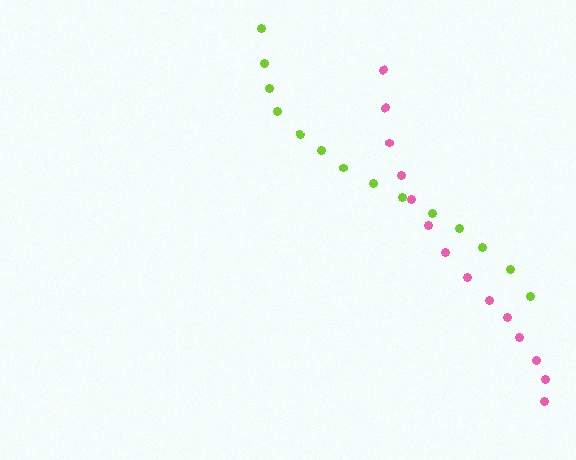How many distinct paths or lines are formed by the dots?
There are 2 distinct paths.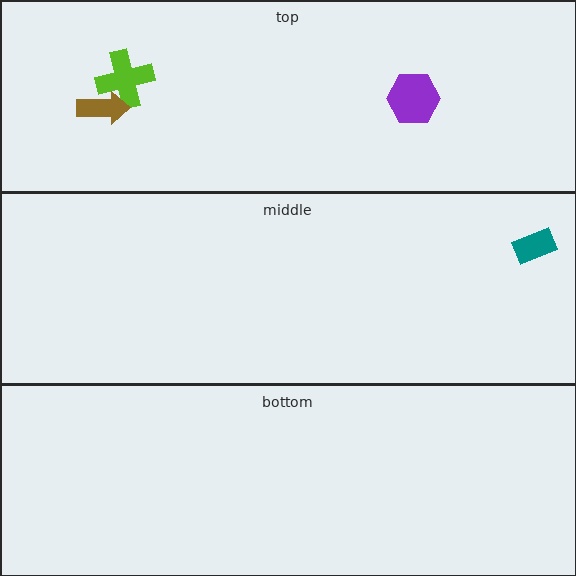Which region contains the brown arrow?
The top region.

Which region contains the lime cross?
The top region.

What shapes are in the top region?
The lime cross, the brown arrow, the purple hexagon.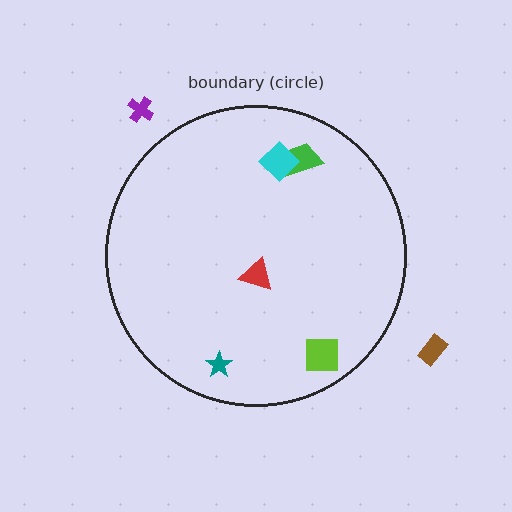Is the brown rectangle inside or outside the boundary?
Outside.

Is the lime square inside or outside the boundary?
Inside.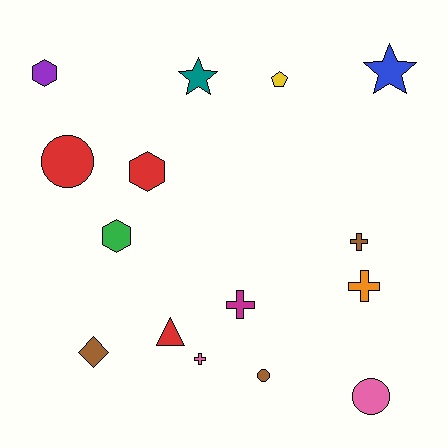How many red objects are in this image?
There are 3 red objects.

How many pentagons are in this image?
There is 1 pentagon.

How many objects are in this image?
There are 15 objects.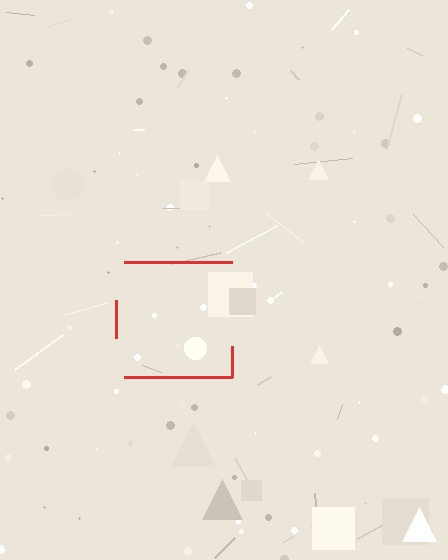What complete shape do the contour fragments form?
The contour fragments form a square.